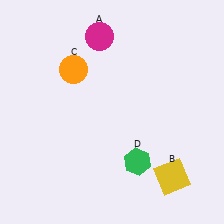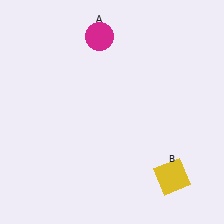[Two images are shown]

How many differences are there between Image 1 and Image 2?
There are 2 differences between the two images.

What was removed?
The green hexagon (D), the orange circle (C) were removed in Image 2.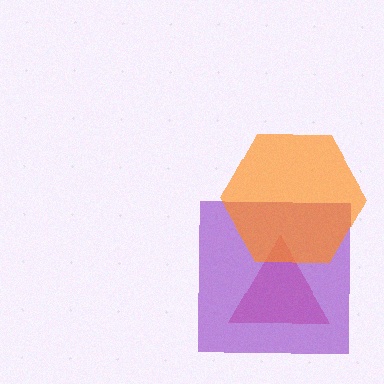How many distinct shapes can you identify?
There are 3 distinct shapes: a pink triangle, a purple square, an orange hexagon.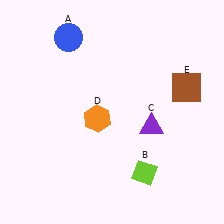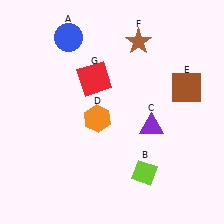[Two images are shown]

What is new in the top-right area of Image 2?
A brown star (F) was added in the top-right area of Image 2.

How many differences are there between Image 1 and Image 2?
There are 2 differences between the two images.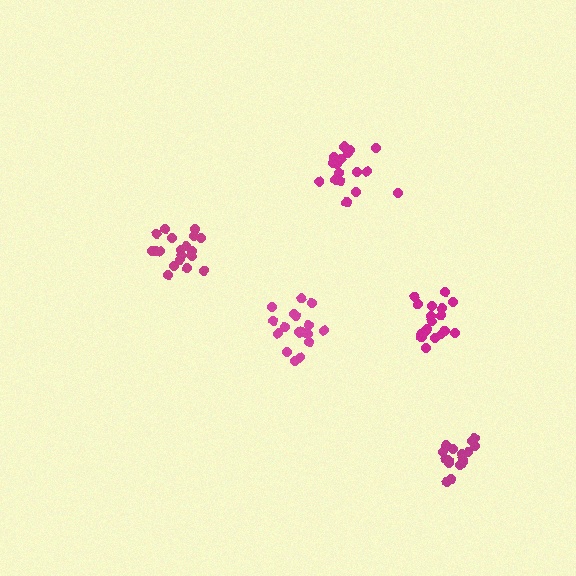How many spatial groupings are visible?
There are 5 spatial groupings.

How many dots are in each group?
Group 1: 19 dots, Group 2: 18 dots, Group 3: 18 dots, Group 4: 19 dots, Group 5: 16 dots (90 total).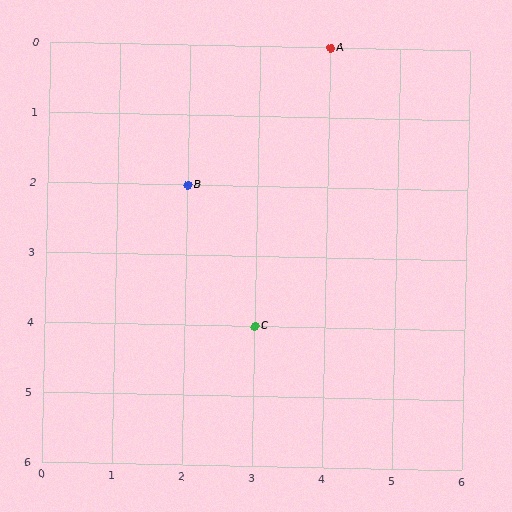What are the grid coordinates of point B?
Point B is at grid coordinates (2, 2).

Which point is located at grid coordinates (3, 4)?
Point C is at (3, 4).